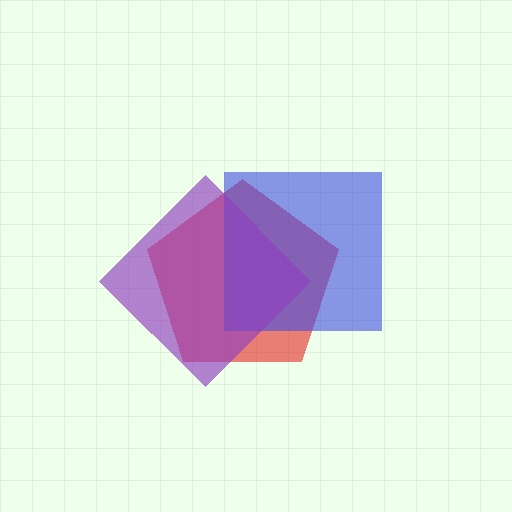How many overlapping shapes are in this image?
There are 3 overlapping shapes in the image.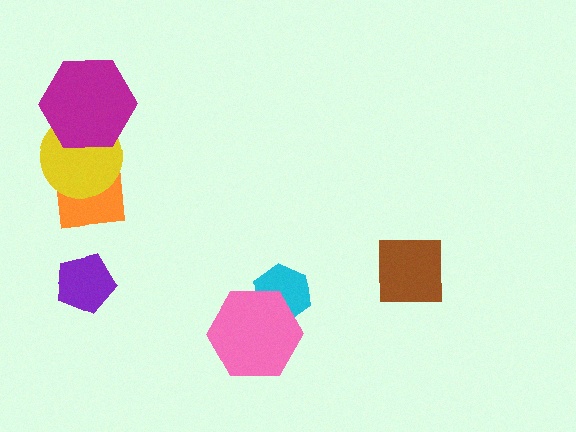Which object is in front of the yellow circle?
The magenta hexagon is in front of the yellow circle.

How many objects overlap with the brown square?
0 objects overlap with the brown square.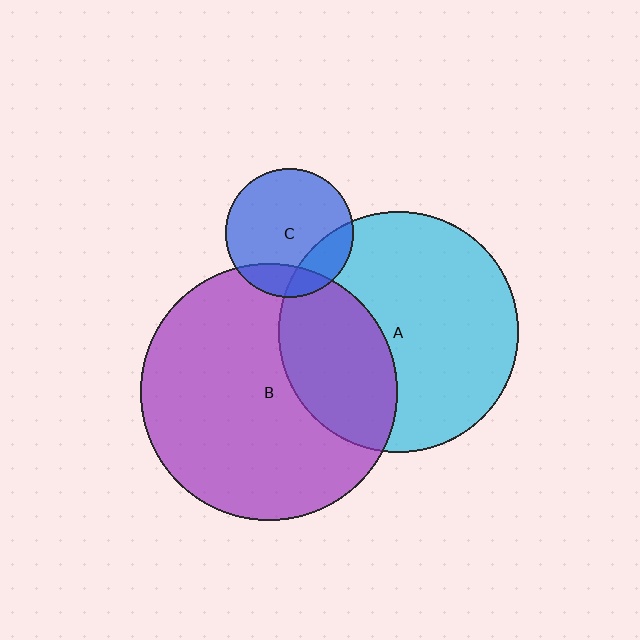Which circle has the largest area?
Circle B (purple).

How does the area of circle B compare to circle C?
Approximately 4.0 times.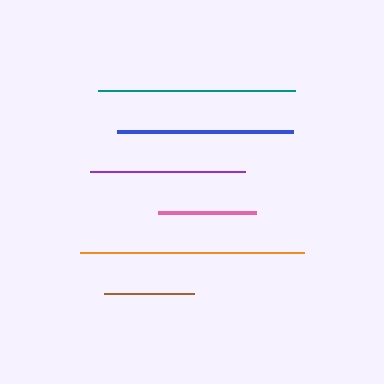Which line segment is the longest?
The orange line is the longest at approximately 224 pixels.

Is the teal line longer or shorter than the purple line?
The teal line is longer than the purple line.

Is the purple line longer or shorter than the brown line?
The purple line is longer than the brown line.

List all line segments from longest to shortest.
From longest to shortest: orange, teal, blue, purple, pink, brown.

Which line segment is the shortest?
The brown line is the shortest at approximately 91 pixels.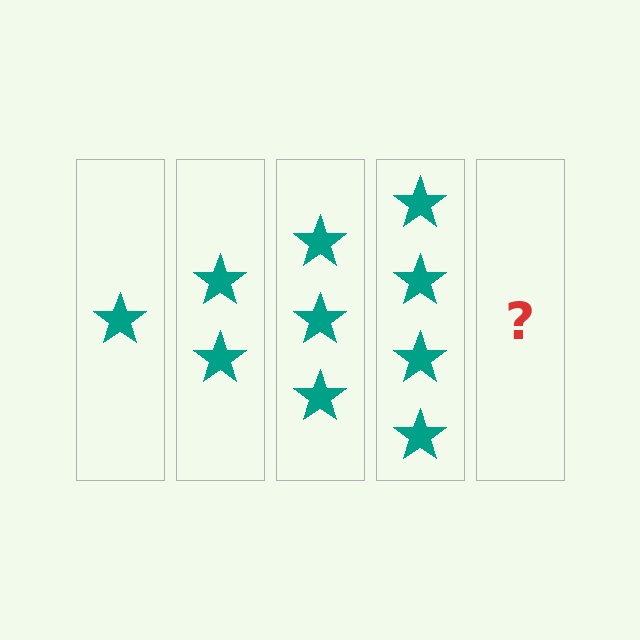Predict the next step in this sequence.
The next step is 5 stars.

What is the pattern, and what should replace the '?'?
The pattern is that each step adds one more star. The '?' should be 5 stars.